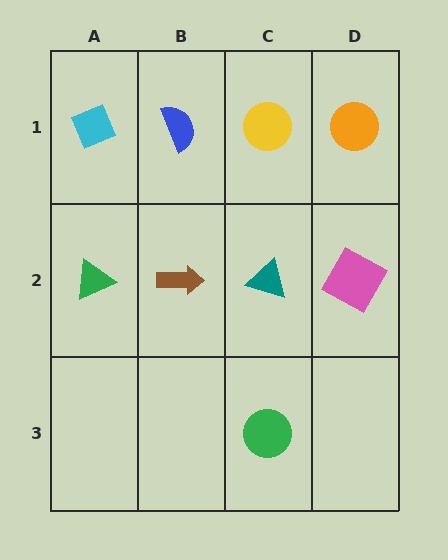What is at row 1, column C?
A yellow circle.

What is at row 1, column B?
A blue semicircle.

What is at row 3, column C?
A green circle.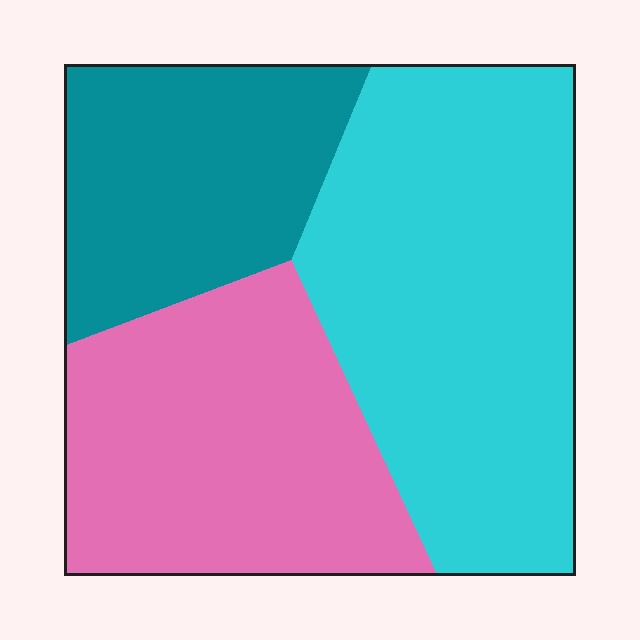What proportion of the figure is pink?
Pink takes up between a quarter and a half of the figure.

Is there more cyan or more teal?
Cyan.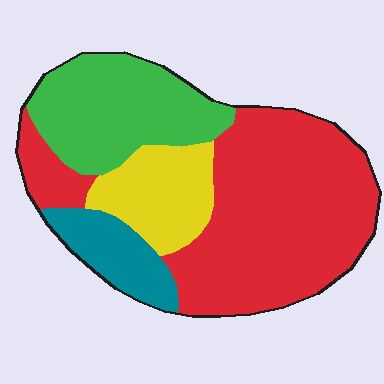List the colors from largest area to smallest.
From largest to smallest: red, green, yellow, teal.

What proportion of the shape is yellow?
Yellow covers around 15% of the shape.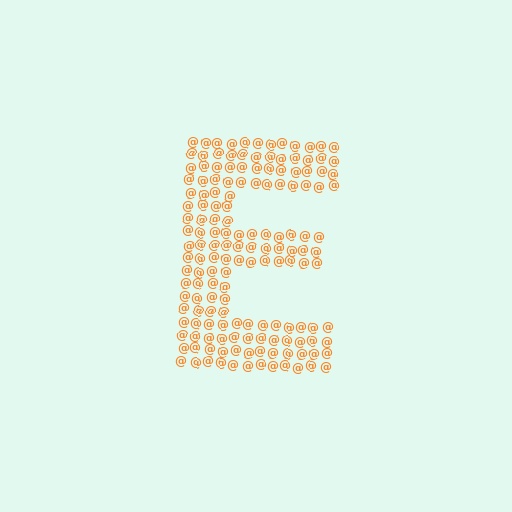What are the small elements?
The small elements are at signs.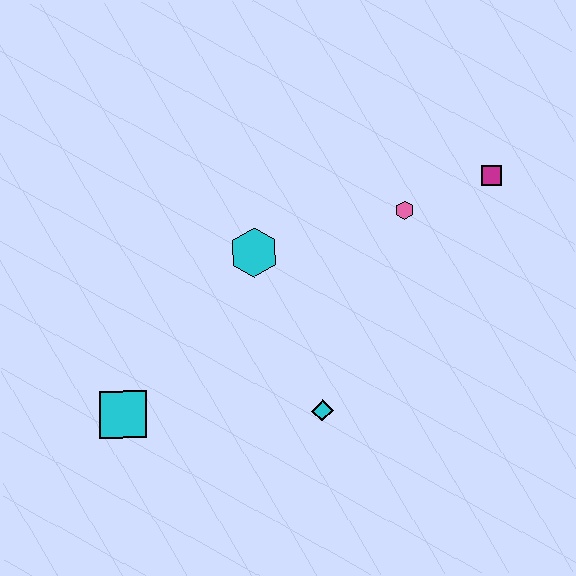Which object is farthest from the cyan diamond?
The magenta square is farthest from the cyan diamond.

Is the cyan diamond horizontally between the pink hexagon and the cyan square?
Yes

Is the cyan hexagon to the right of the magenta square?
No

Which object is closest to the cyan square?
The cyan diamond is closest to the cyan square.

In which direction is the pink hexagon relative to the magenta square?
The pink hexagon is to the left of the magenta square.